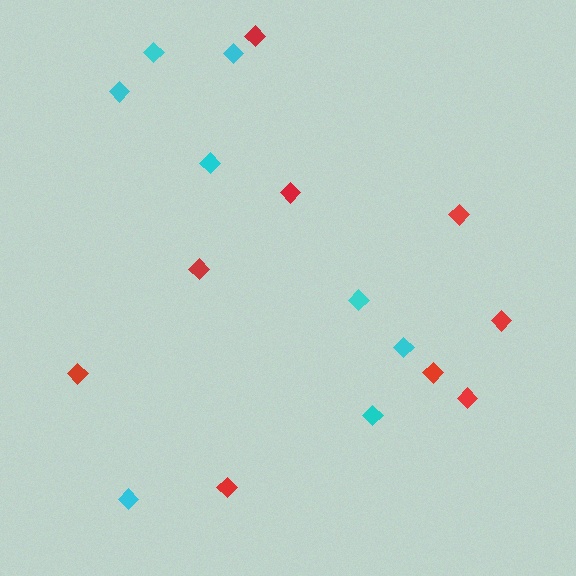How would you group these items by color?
There are 2 groups: one group of cyan diamonds (8) and one group of red diamonds (9).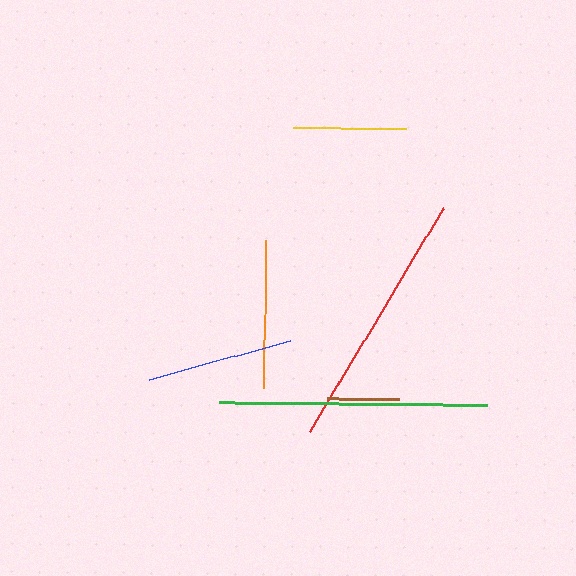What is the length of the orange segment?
The orange segment is approximately 148 pixels long.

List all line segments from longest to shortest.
From longest to shortest: green, red, orange, blue, yellow, brown.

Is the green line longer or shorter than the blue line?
The green line is longer than the blue line.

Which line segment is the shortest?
The brown line is the shortest at approximately 72 pixels.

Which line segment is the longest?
The green line is the longest at approximately 268 pixels.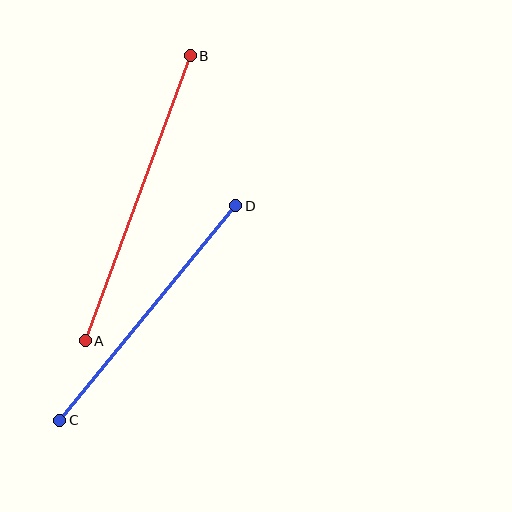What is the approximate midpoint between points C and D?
The midpoint is at approximately (148, 313) pixels.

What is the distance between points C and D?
The distance is approximately 277 pixels.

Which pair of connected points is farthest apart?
Points A and B are farthest apart.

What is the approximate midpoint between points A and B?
The midpoint is at approximately (138, 198) pixels.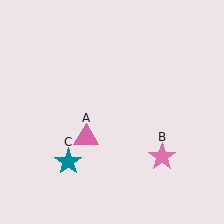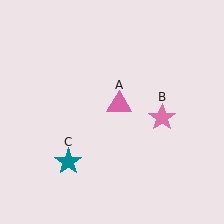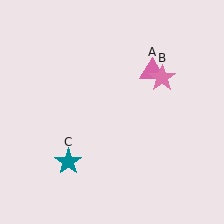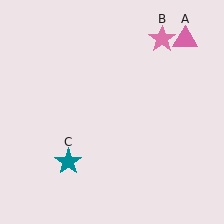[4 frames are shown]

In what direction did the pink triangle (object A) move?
The pink triangle (object A) moved up and to the right.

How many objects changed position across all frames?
2 objects changed position: pink triangle (object A), pink star (object B).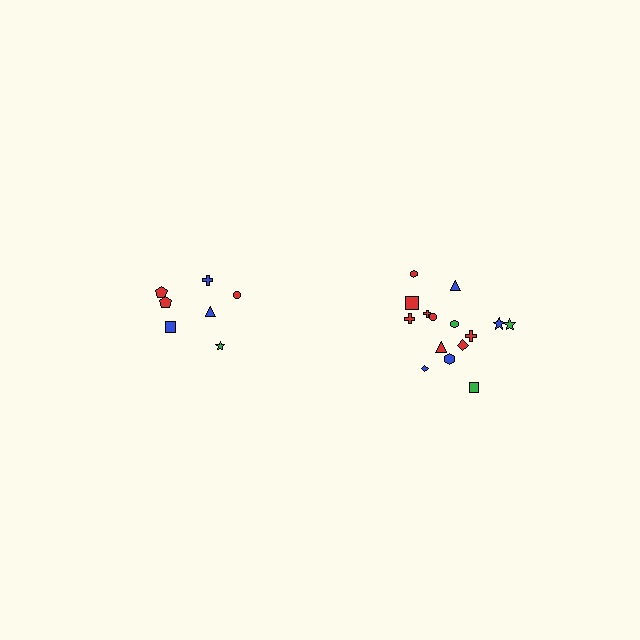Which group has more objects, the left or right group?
The right group.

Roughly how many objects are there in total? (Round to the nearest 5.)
Roughly 20 objects in total.